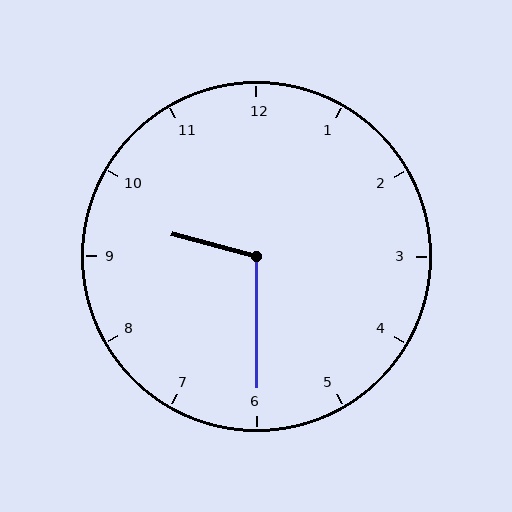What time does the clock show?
9:30.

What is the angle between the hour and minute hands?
Approximately 105 degrees.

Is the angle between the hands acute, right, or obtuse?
It is obtuse.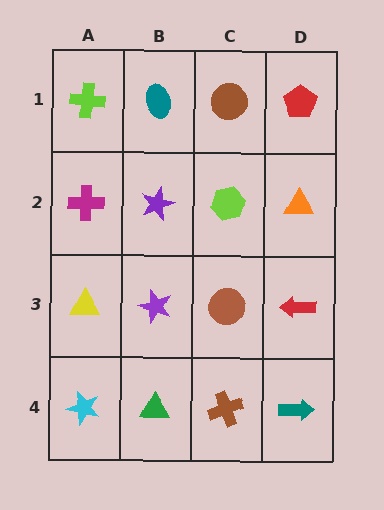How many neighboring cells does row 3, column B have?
4.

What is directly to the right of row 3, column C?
A red arrow.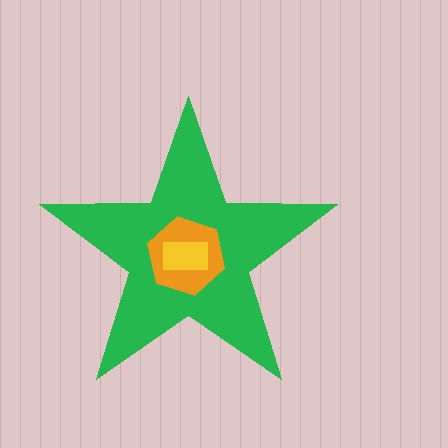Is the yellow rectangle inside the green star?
Yes.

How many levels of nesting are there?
3.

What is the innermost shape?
The yellow rectangle.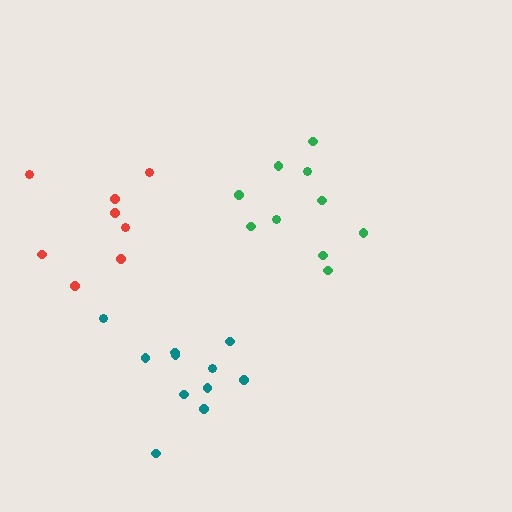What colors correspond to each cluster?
The clusters are colored: green, red, teal.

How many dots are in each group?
Group 1: 10 dots, Group 2: 8 dots, Group 3: 11 dots (29 total).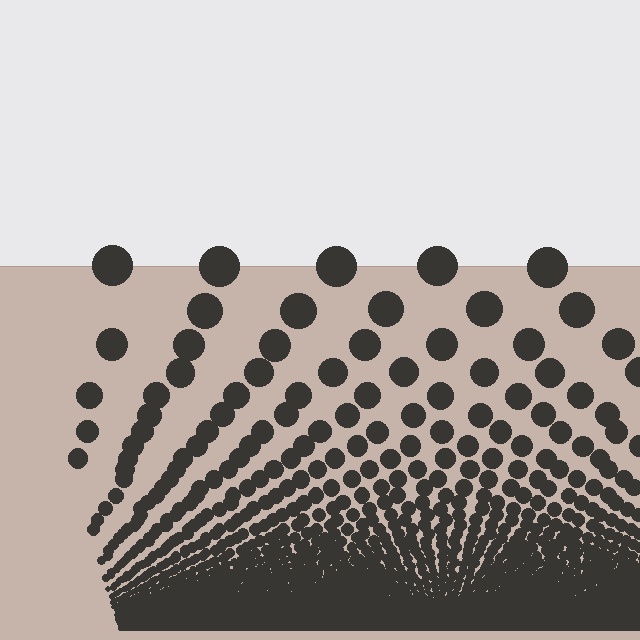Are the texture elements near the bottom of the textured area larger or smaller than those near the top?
Smaller. The gradient is inverted — elements near the bottom are smaller and denser.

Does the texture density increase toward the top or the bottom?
Density increases toward the bottom.